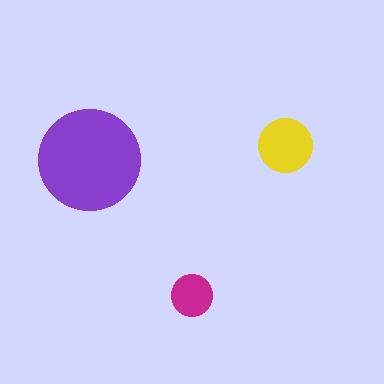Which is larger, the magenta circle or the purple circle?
The purple one.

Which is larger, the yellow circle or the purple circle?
The purple one.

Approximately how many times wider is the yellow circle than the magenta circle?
About 1.5 times wider.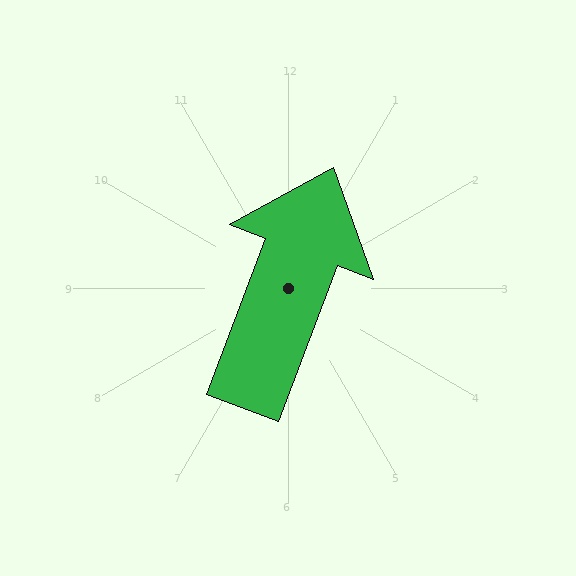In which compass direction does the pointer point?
North.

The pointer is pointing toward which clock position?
Roughly 1 o'clock.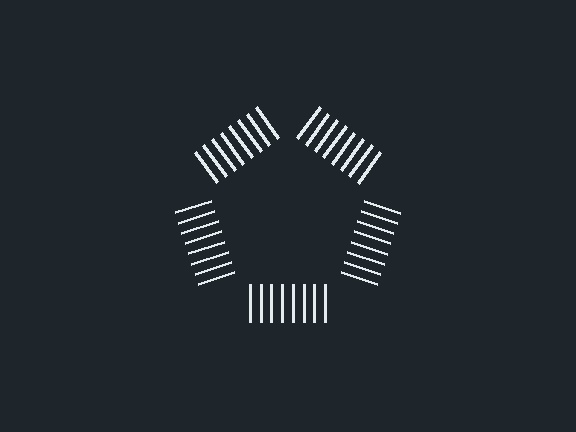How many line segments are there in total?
40 — 8 along each of the 5 edges.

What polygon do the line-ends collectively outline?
An illusory pentagon — the line segments terminate on its edges but no continuous stroke is drawn.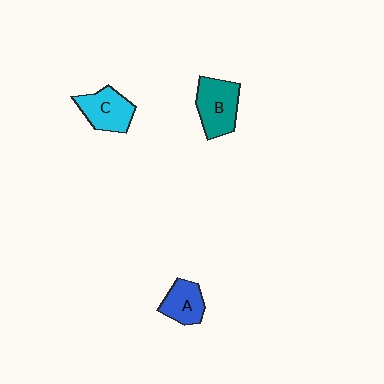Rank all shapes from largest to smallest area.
From largest to smallest: B (teal), C (cyan), A (blue).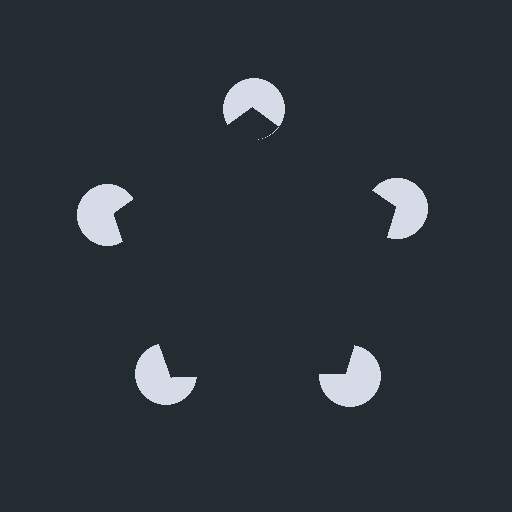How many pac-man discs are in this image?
There are 5 — one at each vertex of the illusory pentagon.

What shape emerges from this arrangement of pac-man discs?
An illusory pentagon — its edges are inferred from the aligned wedge cuts in the pac-man discs, not physically drawn.